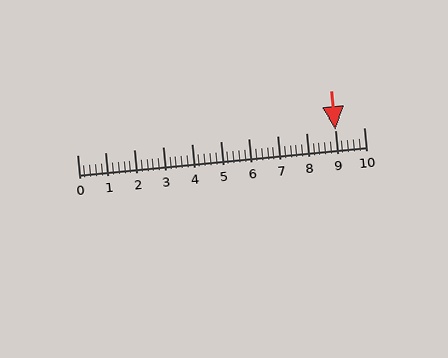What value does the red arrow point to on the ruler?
The red arrow points to approximately 9.0.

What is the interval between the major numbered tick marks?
The major tick marks are spaced 1 units apart.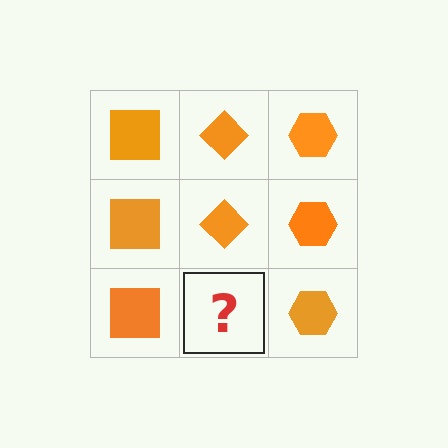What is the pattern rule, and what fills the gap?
The rule is that each column has a consistent shape. The gap should be filled with an orange diamond.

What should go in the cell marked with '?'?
The missing cell should contain an orange diamond.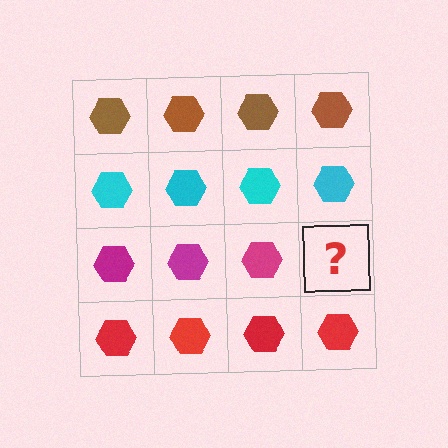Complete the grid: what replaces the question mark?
The question mark should be replaced with a magenta hexagon.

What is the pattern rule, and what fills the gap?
The rule is that each row has a consistent color. The gap should be filled with a magenta hexagon.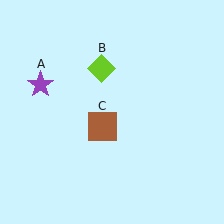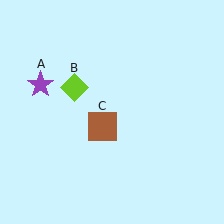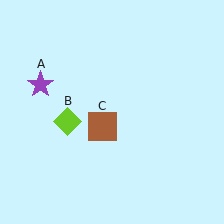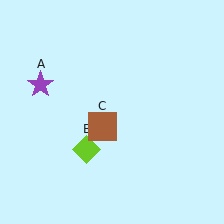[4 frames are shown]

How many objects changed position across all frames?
1 object changed position: lime diamond (object B).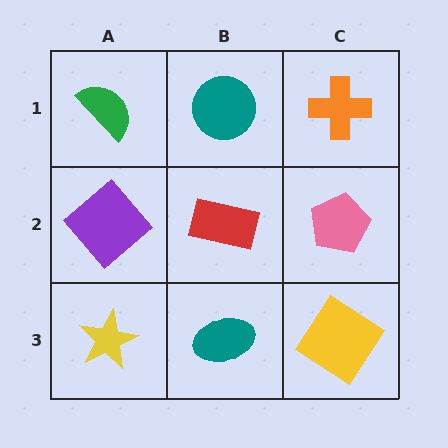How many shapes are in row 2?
3 shapes.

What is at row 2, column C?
A pink pentagon.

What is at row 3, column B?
A teal ellipse.